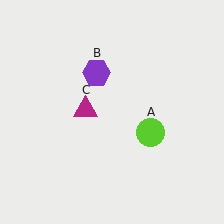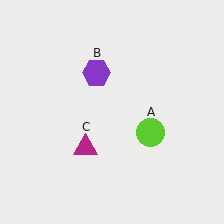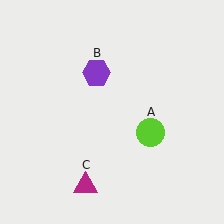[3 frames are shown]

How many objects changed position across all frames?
1 object changed position: magenta triangle (object C).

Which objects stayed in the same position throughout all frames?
Lime circle (object A) and purple hexagon (object B) remained stationary.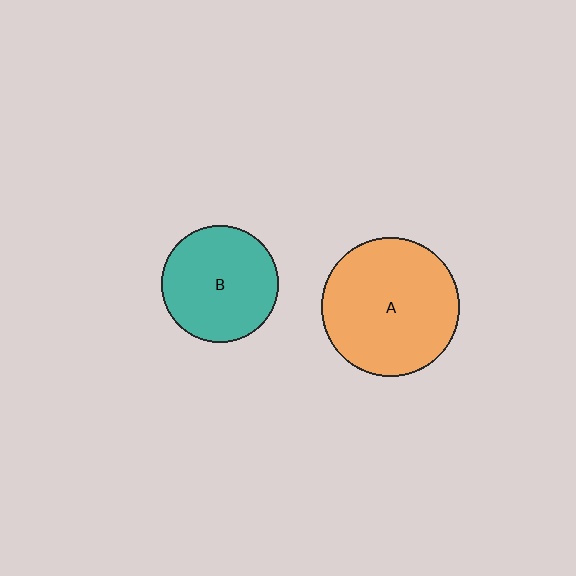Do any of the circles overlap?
No, none of the circles overlap.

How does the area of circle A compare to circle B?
Approximately 1.4 times.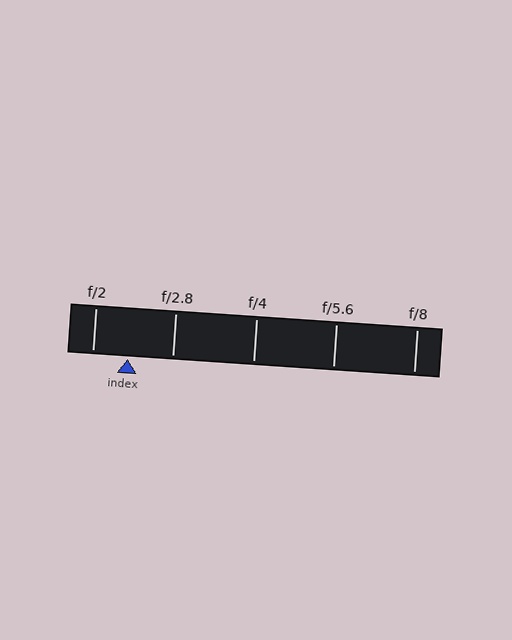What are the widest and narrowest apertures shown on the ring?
The widest aperture shown is f/2 and the narrowest is f/8.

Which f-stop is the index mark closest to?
The index mark is closest to f/2.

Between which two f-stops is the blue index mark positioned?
The index mark is between f/2 and f/2.8.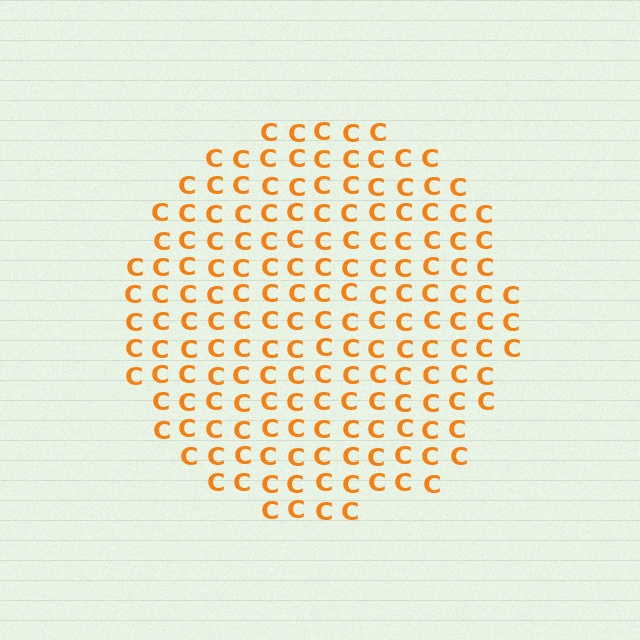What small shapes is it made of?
It is made of small letter C's.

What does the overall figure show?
The overall figure shows a circle.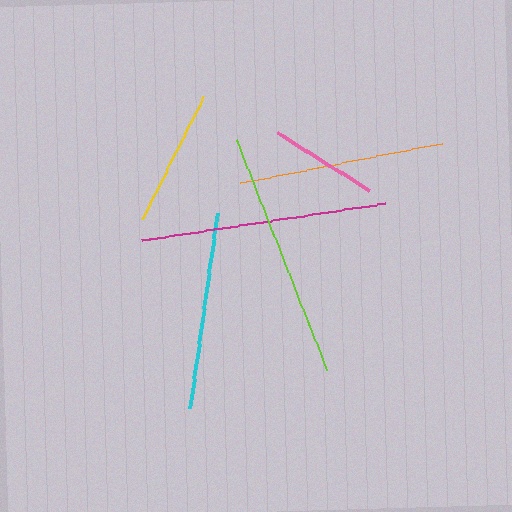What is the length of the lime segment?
The lime segment is approximately 247 pixels long.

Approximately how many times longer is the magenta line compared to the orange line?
The magenta line is approximately 1.2 times the length of the orange line.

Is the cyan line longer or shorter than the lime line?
The lime line is longer than the cyan line.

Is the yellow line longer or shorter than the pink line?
The yellow line is longer than the pink line.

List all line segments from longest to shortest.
From longest to shortest: lime, magenta, orange, cyan, yellow, pink.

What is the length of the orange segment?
The orange segment is approximately 206 pixels long.